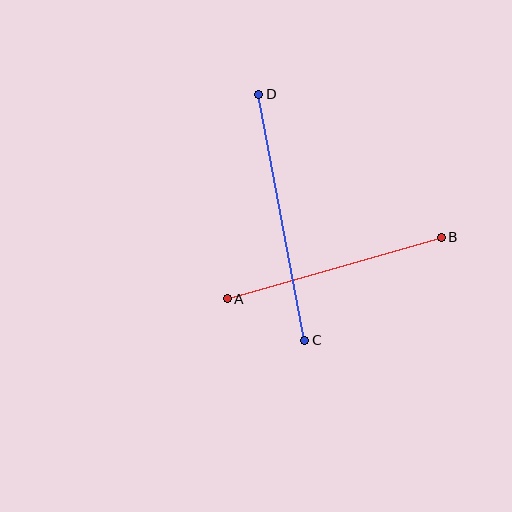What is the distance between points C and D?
The distance is approximately 250 pixels.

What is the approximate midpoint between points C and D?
The midpoint is at approximately (282, 217) pixels.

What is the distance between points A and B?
The distance is approximately 223 pixels.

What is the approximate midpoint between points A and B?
The midpoint is at approximately (334, 268) pixels.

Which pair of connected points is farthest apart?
Points C and D are farthest apart.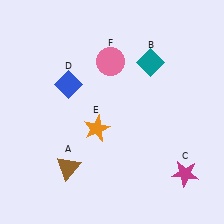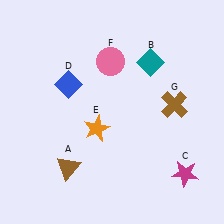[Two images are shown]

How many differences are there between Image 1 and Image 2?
There is 1 difference between the two images.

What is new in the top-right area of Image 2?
A brown cross (G) was added in the top-right area of Image 2.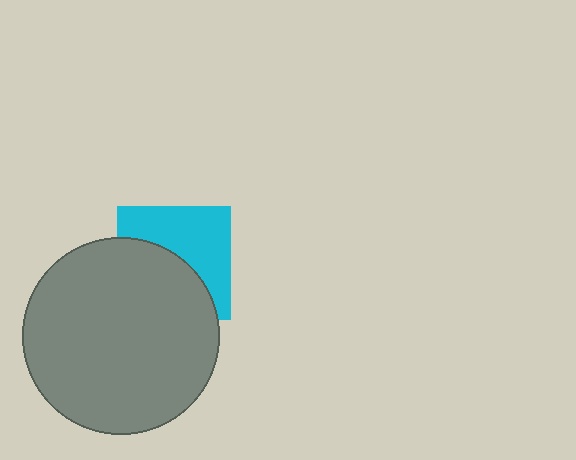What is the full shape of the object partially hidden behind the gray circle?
The partially hidden object is a cyan square.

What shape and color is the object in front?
The object in front is a gray circle.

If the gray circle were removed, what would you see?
You would see the complete cyan square.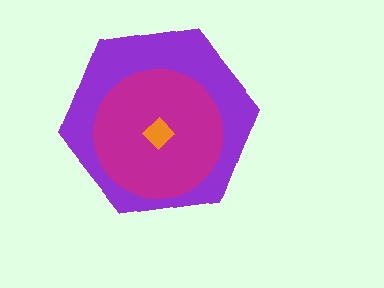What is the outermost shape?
The purple hexagon.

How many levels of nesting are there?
3.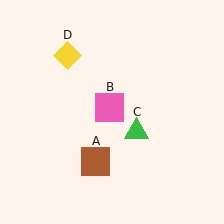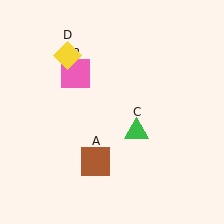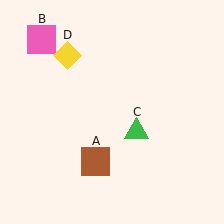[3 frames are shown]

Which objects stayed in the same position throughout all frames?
Brown square (object A) and green triangle (object C) and yellow diamond (object D) remained stationary.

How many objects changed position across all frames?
1 object changed position: pink square (object B).